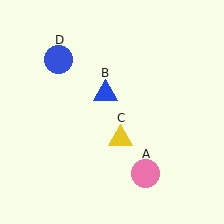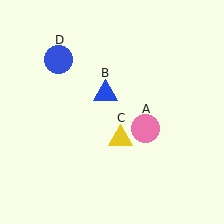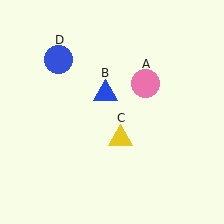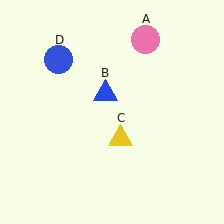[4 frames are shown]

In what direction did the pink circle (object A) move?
The pink circle (object A) moved up.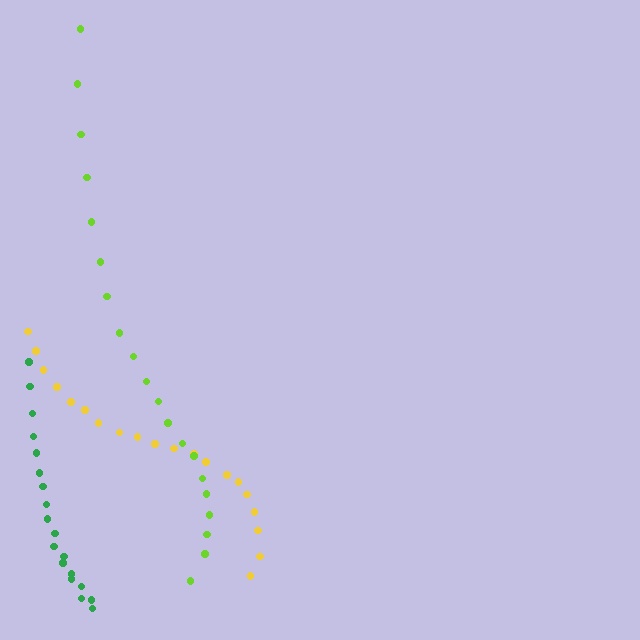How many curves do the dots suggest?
There are 3 distinct paths.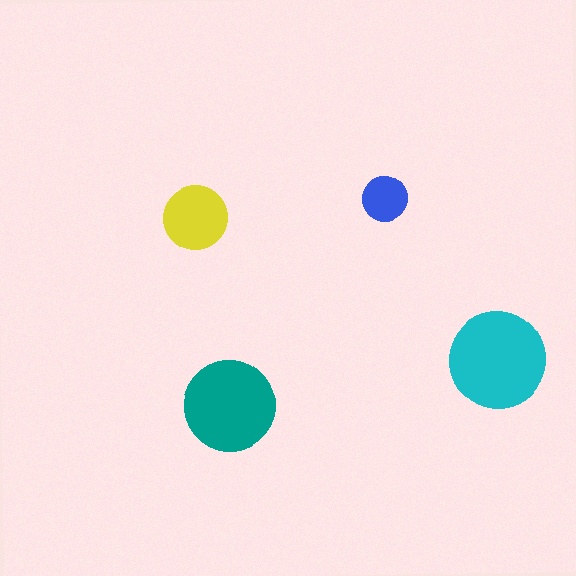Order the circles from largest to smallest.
the cyan one, the teal one, the yellow one, the blue one.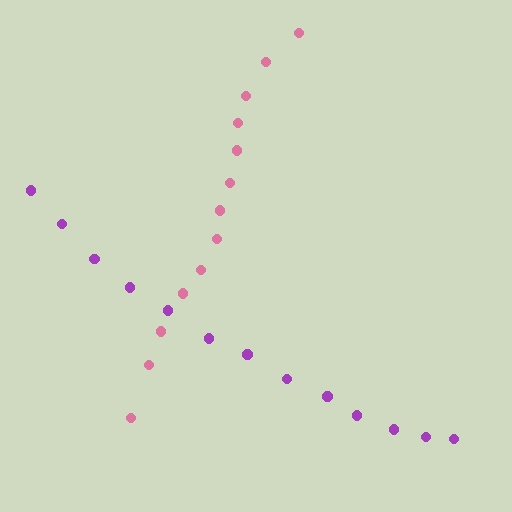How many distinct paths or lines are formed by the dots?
There are 2 distinct paths.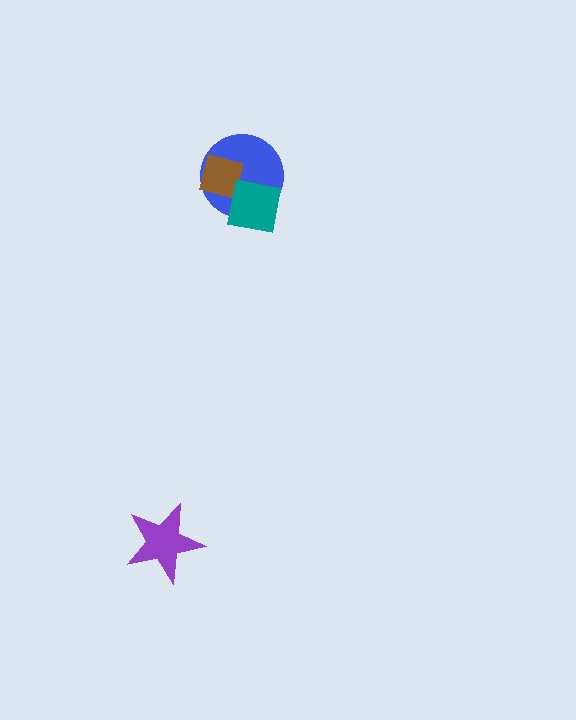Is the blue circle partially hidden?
Yes, it is partially covered by another shape.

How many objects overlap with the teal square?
2 objects overlap with the teal square.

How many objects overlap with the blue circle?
2 objects overlap with the blue circle.